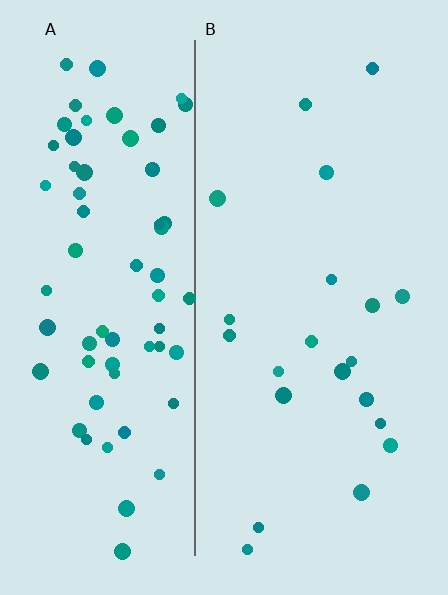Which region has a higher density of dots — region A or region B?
A (the left).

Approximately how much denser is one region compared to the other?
Approximately 3.3× — region A over region B.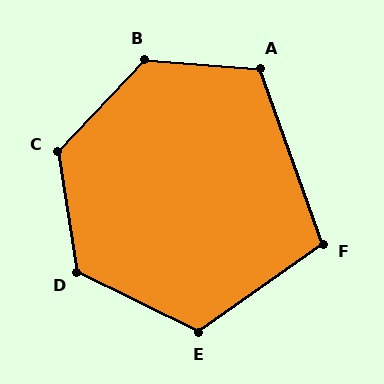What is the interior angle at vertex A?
Approximately 114 degrees (obtuse).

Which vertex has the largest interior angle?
B, at approximately 129 degrees.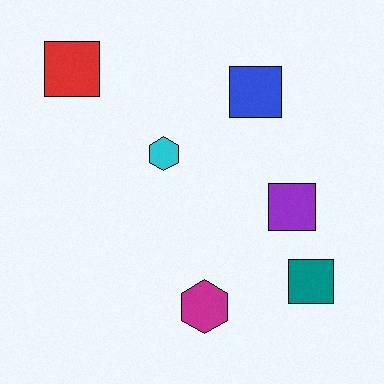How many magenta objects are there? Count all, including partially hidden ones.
There is 1 magenta object.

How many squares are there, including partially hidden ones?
There are 4 squares.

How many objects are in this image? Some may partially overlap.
There are 6 objects.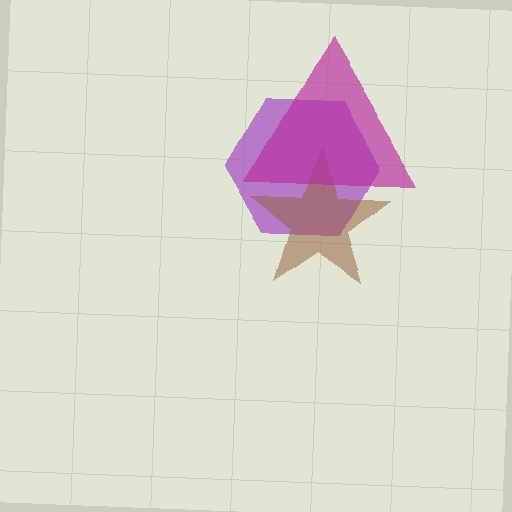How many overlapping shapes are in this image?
There are 3 overlapping shapes in the image.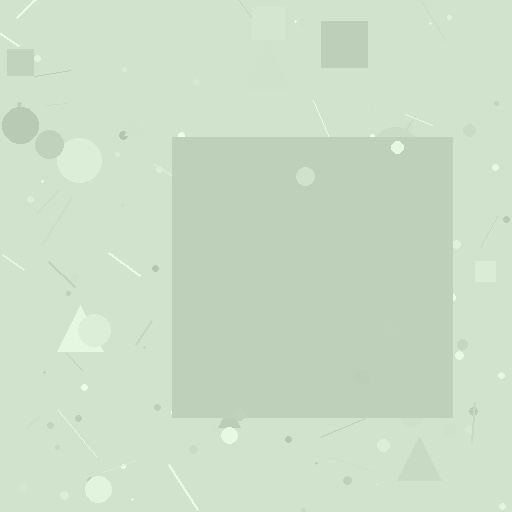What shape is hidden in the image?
A square is hidden in the image.